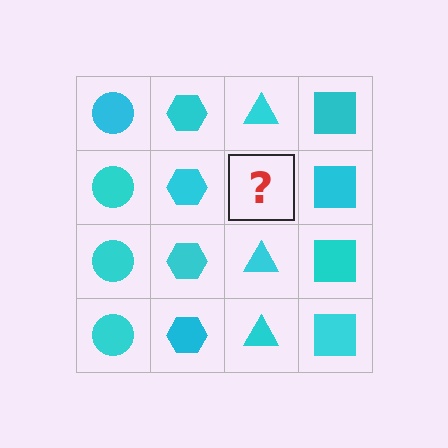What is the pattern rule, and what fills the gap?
The rule is that each column has a consistent shape. The gap should be filled with a cyan triangle.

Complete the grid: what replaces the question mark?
The question mark should be replaced with a cyan triangle.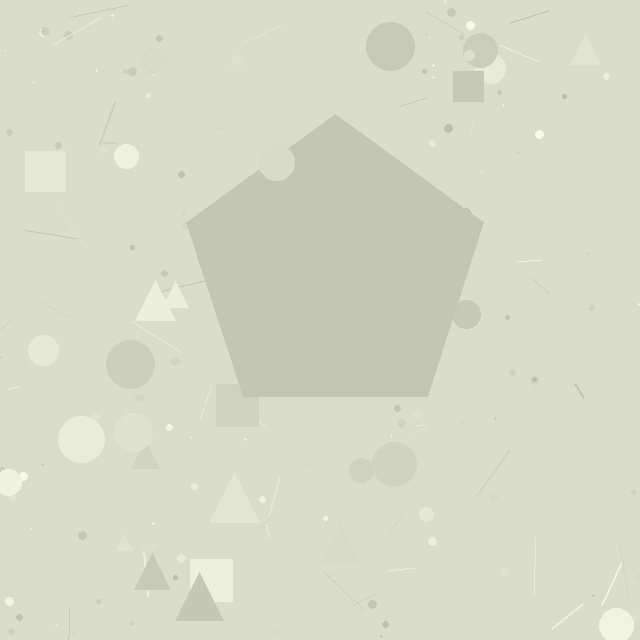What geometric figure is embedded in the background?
A pentagon is embedded in the background.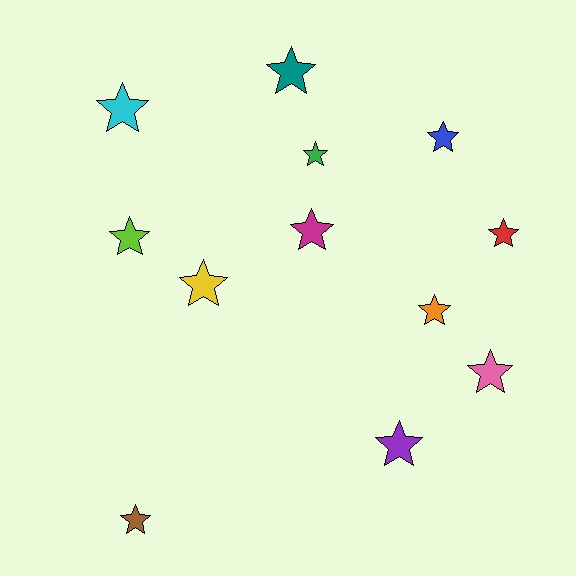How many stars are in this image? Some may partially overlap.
There are 12 stars.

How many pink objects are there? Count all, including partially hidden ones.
There is 1 pink object.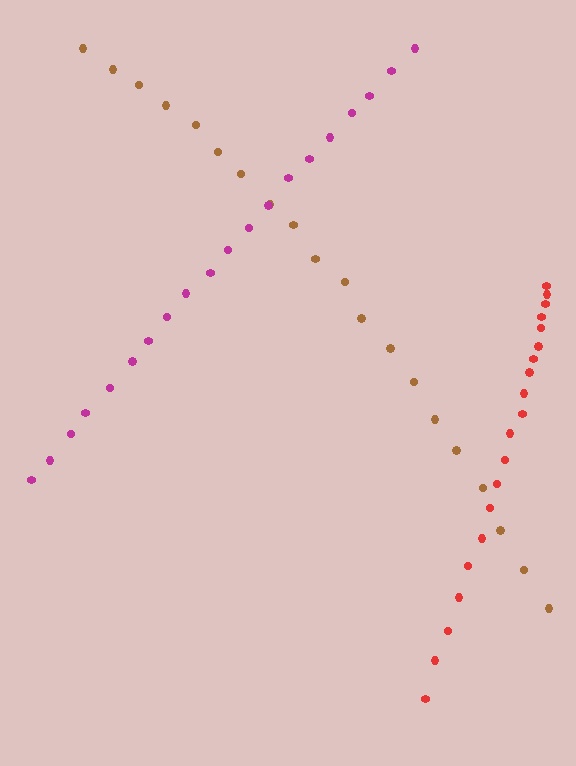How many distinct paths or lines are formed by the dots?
There are 3 distinct paths.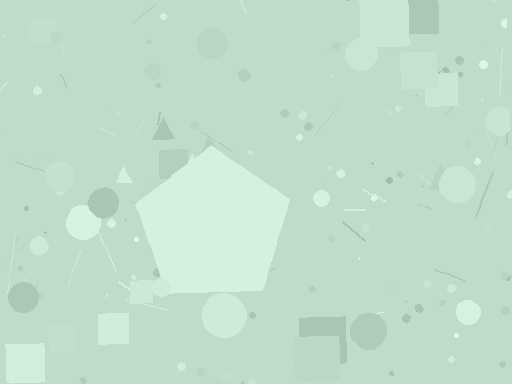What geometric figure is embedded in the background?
A pentagon is embedded in the background.